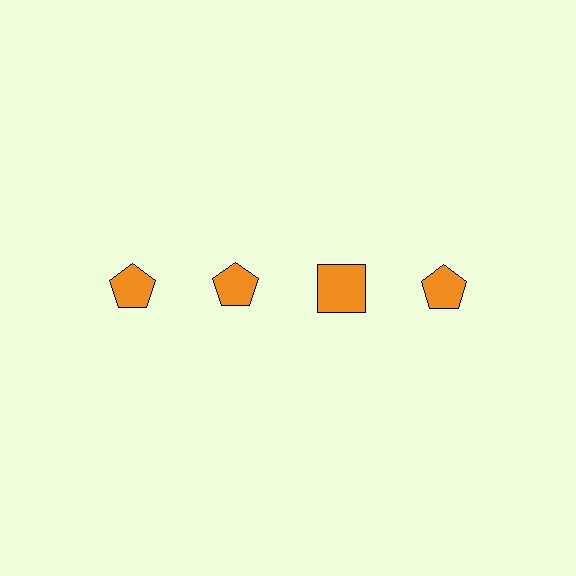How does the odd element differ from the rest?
It has a different shape: square instead of pentagon.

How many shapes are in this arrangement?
There are 4 shapes arranged in a grid pattern.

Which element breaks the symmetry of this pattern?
The orange square in the top row, center column breaks the symmetry. All other shapes are orange pentagons.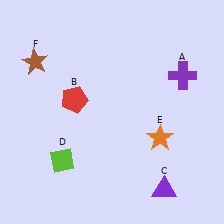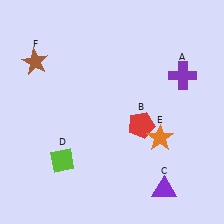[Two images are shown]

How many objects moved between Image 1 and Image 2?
1 object moved between the two images.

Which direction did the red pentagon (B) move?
The red pentagon (B) moved right.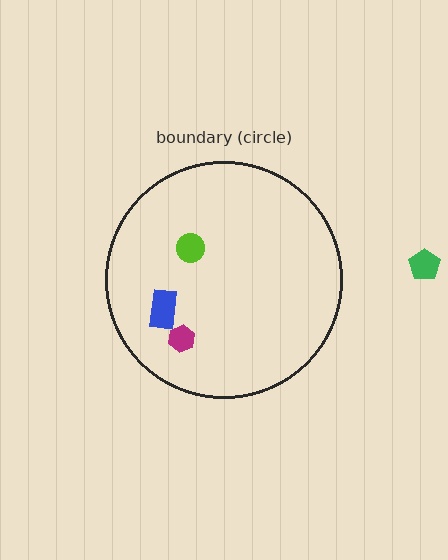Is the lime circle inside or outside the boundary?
Inside.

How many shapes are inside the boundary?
3 inside, 1 outside.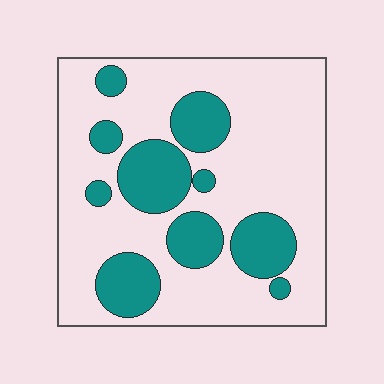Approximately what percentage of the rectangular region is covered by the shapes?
Approximately 25%.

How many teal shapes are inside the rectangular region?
10.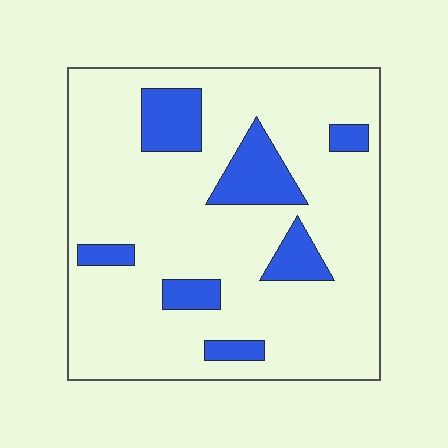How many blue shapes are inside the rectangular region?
7.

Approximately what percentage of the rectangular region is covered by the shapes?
Approximately 15%.